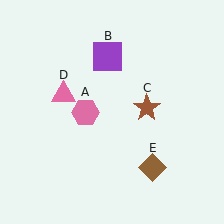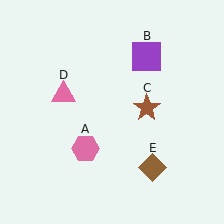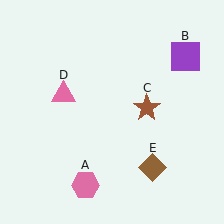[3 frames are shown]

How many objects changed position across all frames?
2 objects changed position: pink hexagon (object A), purple square (object B).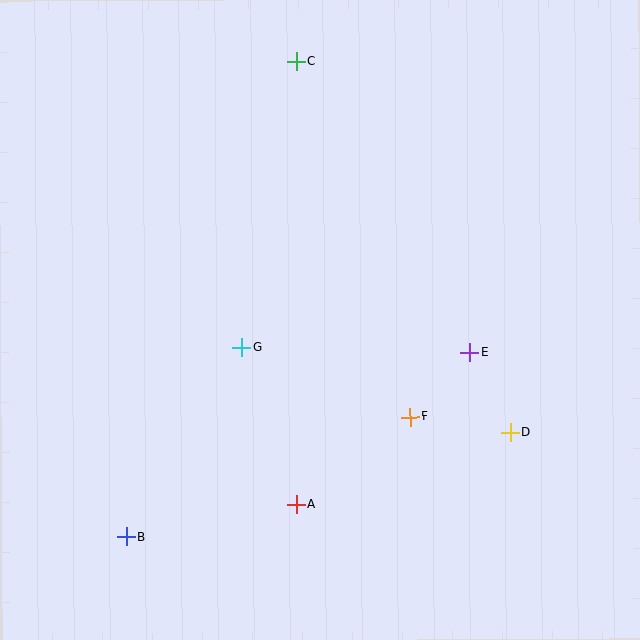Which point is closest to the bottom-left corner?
Point B is closest to the bottom-left corner.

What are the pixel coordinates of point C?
Point C is at (296, 62).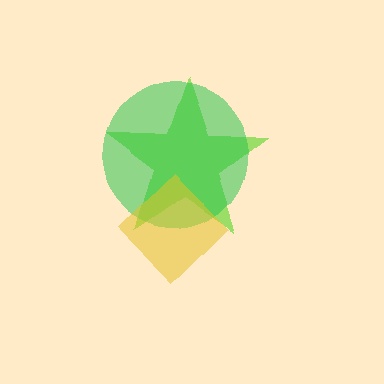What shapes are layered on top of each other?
The layered shapes are: a lime star, a green circle, a yellow diamond.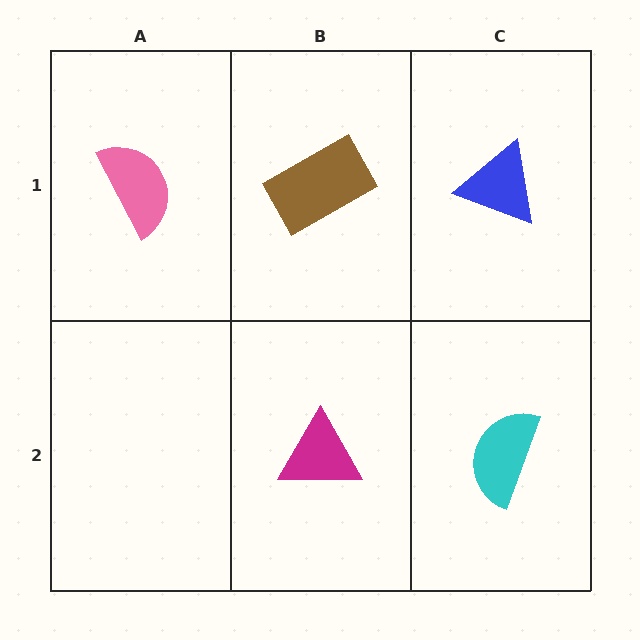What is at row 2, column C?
A cyan semicircle.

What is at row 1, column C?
A blue triangle.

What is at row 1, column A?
A pink semicircle.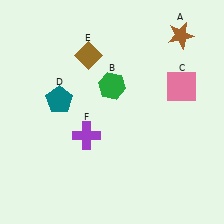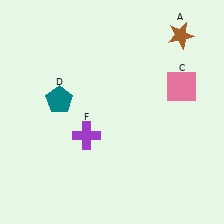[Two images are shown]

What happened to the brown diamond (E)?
The brown diamond (E) was removed in Image 2. It was in the top-left area of Image 1.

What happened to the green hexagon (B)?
The green hexagon (B) was removed in Image 2. It was in the top-right area of Image 1.